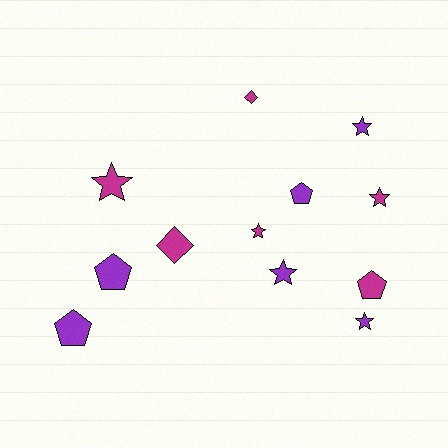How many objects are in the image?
There are 12 objects.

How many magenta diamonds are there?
There are 2 magenta diamonds.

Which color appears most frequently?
Purple, with 6 objects.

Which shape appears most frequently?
Star, with 6 objects.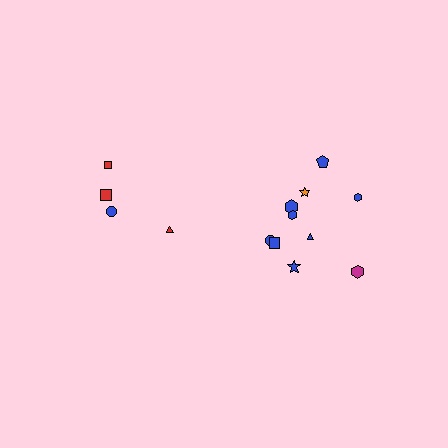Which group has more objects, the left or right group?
The right group.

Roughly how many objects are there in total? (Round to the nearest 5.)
Roughly 15 objects in total.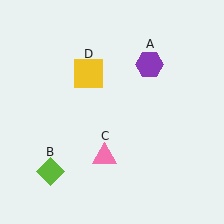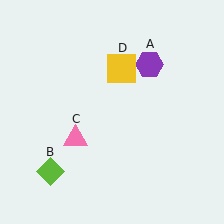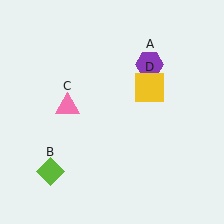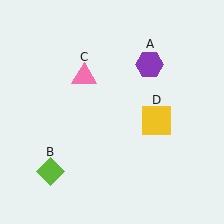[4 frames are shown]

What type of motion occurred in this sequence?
The pink triangle (object C), yellow square (object D) rotated clockwise around the center of the scene.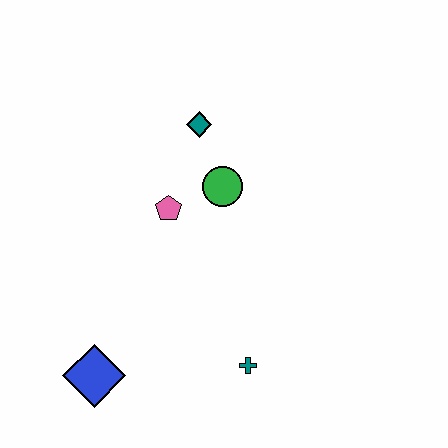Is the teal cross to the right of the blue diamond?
Yes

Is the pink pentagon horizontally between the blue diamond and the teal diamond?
Yes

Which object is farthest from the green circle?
The blue diamond is farthest from the green circle.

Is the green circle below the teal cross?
No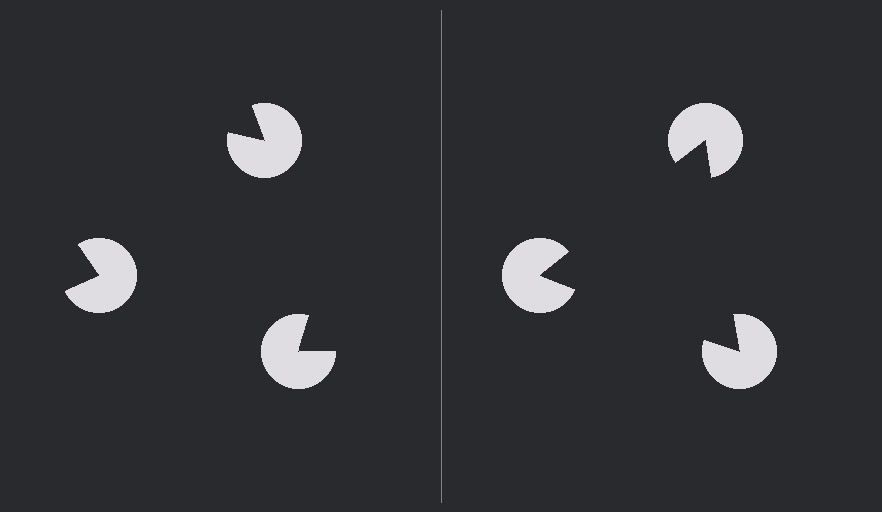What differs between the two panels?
The pac-man discs are positioned identically on both sides; only the wedge orientations differ. On the right they align to a triangle; on the left they are misaligned.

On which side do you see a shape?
An illusory triangle appears on the right side. On the left side the wedge cuts are rotated, so no coherent shape forms.